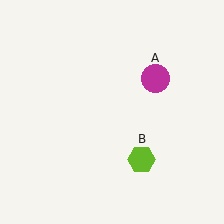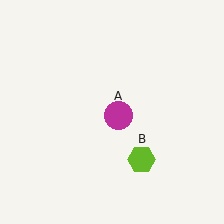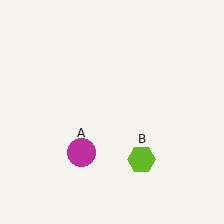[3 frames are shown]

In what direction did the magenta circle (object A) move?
The magenta circle (object A) moved down and to the left.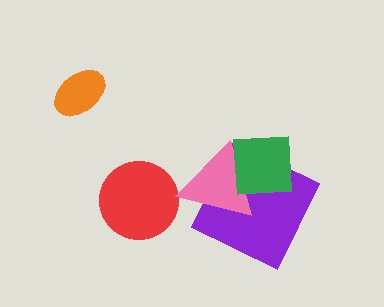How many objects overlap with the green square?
2 objects overlap with the green square.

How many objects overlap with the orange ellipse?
0 objects overlap with the orange ellipse.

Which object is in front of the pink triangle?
The green square is in front of the pink triangle.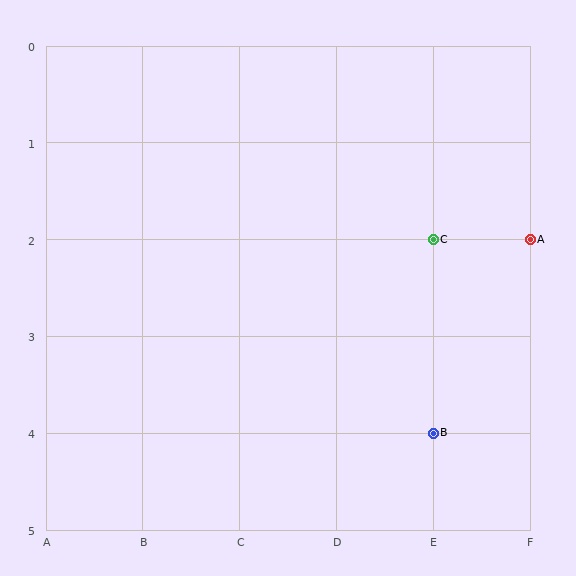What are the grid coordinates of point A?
Point A is at grid coordinates (F, 2).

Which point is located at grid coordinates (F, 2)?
Point A is at (F, 2).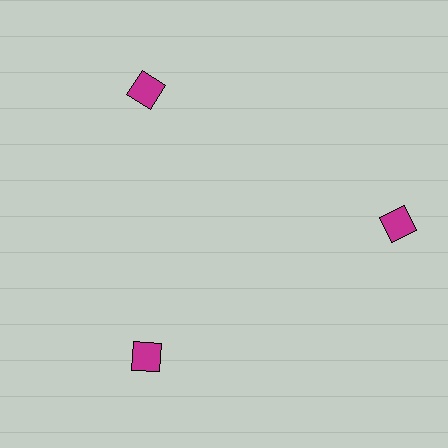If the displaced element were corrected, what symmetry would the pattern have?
It would have 3-fold rotational symmetry — the pattern would map onto itself every 120 degrees.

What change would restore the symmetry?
The symmetry would be restored by moving it inward, back onto the ring so that all 3 diamonds sit at equal angles and equal distance from the center.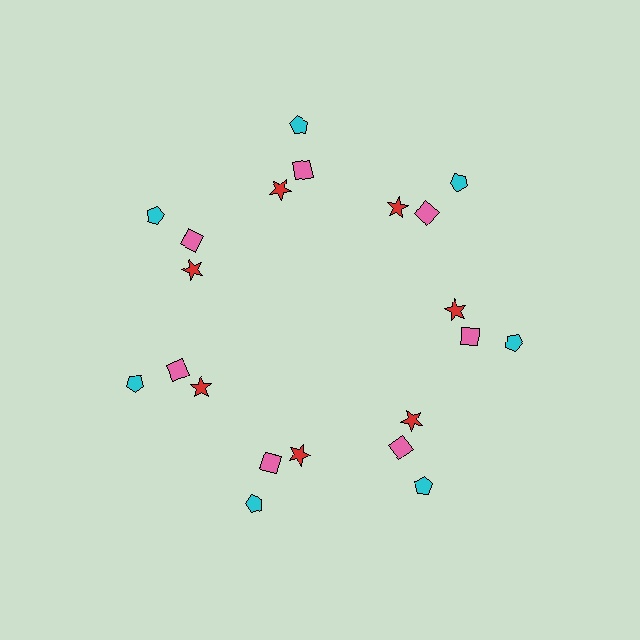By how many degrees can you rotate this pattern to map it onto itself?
The pattern maps onto itself every 51 degrees of rotation.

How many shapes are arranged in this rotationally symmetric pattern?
There are 21 shapes, arranged in 7 groups of 3.